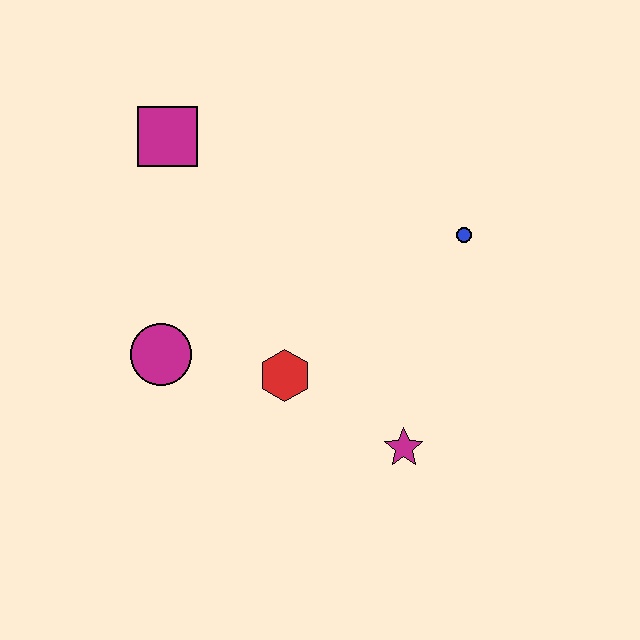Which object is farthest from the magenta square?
The magenta star is farthest from the magenta square.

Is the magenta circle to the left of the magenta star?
Yes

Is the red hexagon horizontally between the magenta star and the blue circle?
No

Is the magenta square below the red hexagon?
No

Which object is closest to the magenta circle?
The red hexagon is closest to the magenta circle.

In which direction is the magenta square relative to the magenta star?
The magenta square is above the magenta star.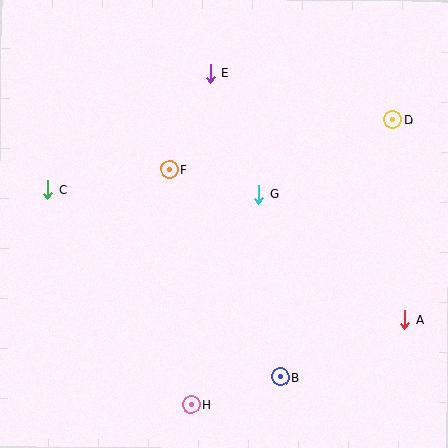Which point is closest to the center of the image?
Point G at (259, 194) is closest to the center.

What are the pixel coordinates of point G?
Point G is at (259, 194).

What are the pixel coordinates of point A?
Point A is at (405, 320).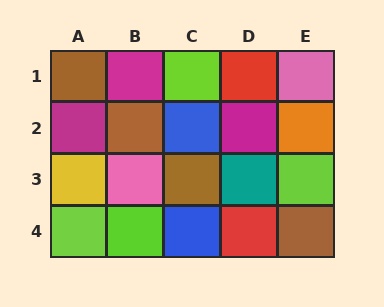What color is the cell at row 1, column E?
Pink.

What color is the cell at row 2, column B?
Brown.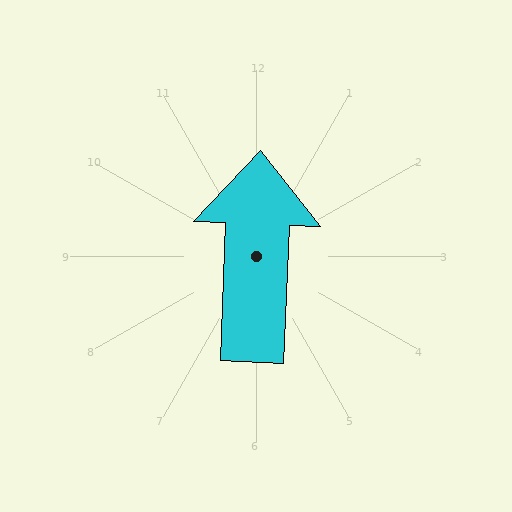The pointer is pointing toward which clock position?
Roughly 12 o'clock.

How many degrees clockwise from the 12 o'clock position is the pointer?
Approximately 2 degrees.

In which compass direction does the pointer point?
North.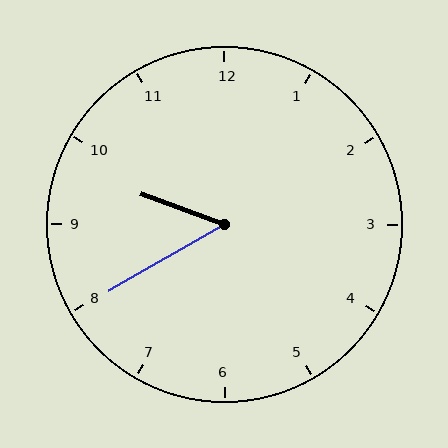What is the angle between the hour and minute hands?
Approximately 50 degrees.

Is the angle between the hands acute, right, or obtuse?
It is acute.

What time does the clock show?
9:40.